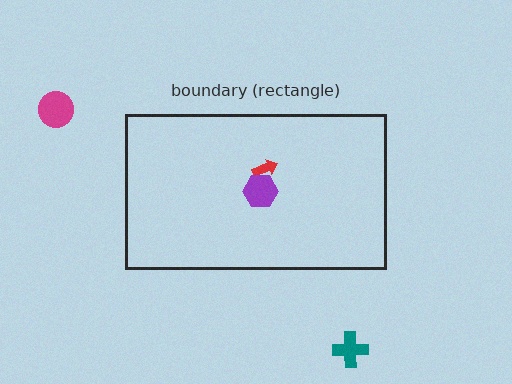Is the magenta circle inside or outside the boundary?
Outside.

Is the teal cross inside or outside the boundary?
Outside.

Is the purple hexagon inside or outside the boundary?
Inside.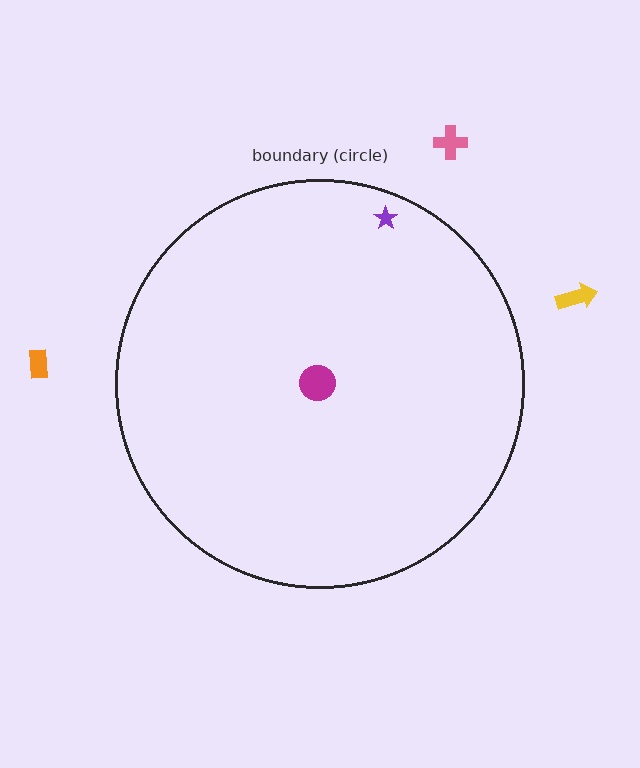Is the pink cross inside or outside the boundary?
Outside.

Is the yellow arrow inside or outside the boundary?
Outside.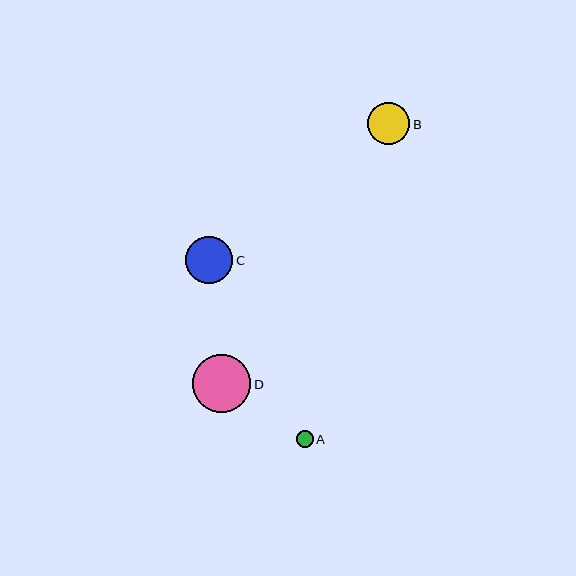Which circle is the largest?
Circle D is the largest with a size of approximately 58 pixels.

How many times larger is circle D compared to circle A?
Circle D is approximately 3.6 times the size of circle A.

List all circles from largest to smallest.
From largest to smallest: D, C, B, A.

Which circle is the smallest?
Circle A is the smallest with a size of approximately 16 pixels.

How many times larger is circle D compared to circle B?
Circle D is approximately 1.4 times the size of circle B.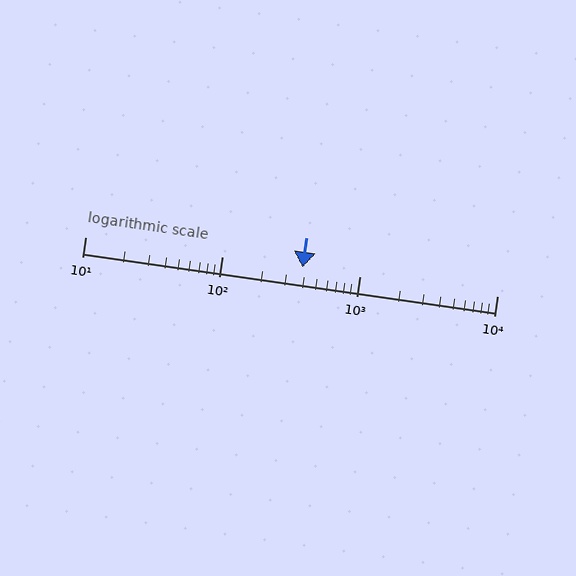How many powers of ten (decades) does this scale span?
The scale spans 3 decades, from 10 to 10000.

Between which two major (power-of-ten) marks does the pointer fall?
The pointer is between 100 and 1000.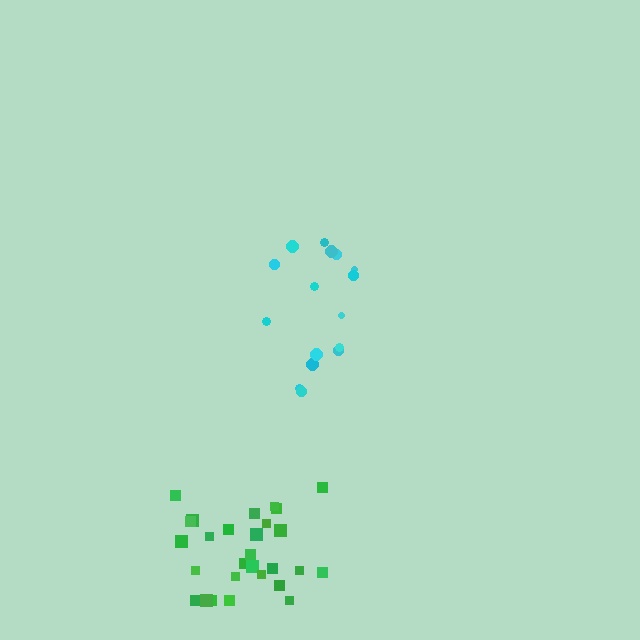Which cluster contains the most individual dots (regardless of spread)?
Green (28).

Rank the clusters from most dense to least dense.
cyan, green.